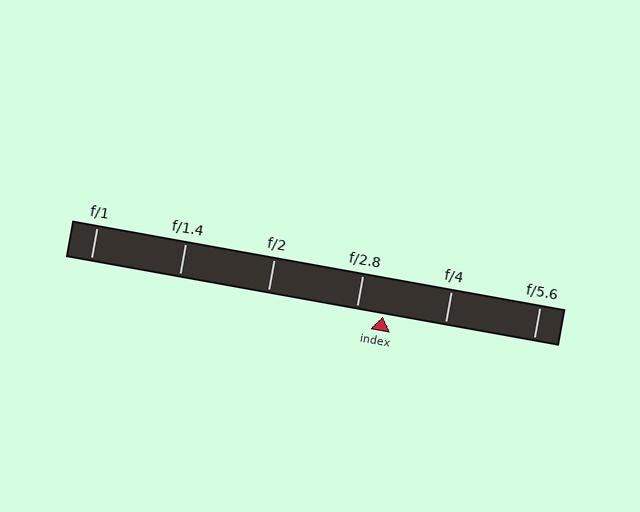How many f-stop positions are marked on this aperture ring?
There are 6 f-stop positions marked.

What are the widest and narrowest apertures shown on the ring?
The widest aperture shown is f/1 and the narrowest is f/5.6.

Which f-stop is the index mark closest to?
The index mark is closest to f/2.8.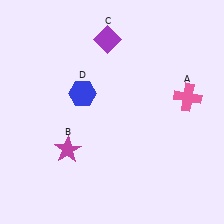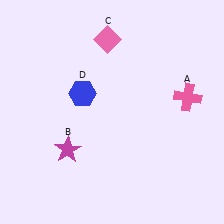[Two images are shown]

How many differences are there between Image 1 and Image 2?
There is 1 difference between the two images.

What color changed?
The diamond (C) changed from purple in Image 1 to pink in Image 2.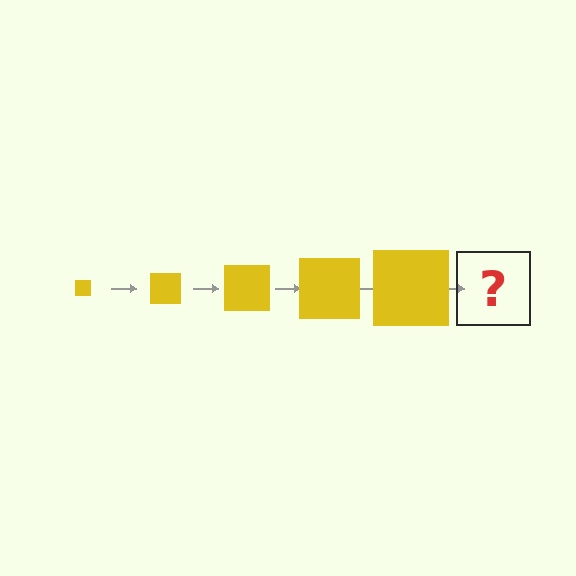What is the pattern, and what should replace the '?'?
The pattern is that the square gets progressively larger each step. The '?' should be a yellow square, larger than the previous one.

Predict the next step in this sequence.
The next step is a yellow square, larger than the previous one.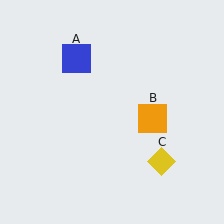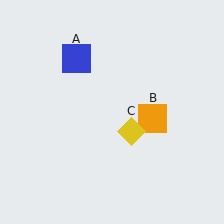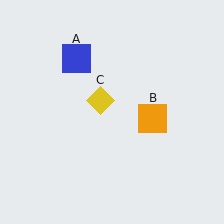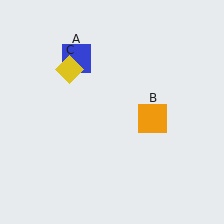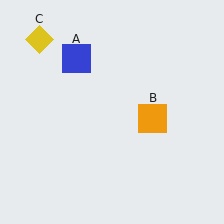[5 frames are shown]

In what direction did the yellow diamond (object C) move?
The yellow diamond (object C) moved up and to the left.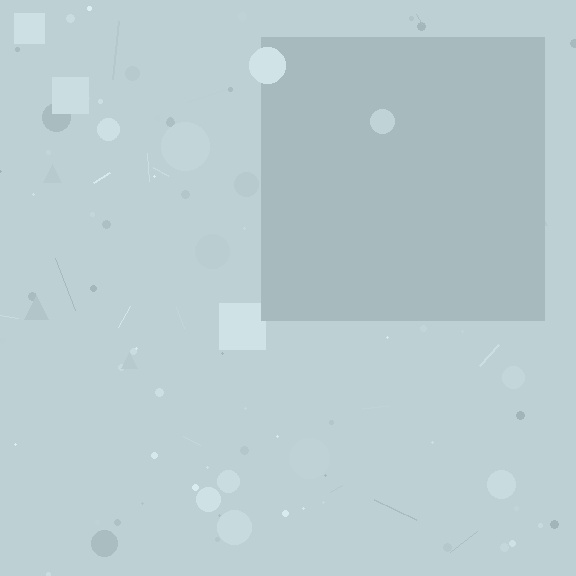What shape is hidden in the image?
A square is hidden in the image.